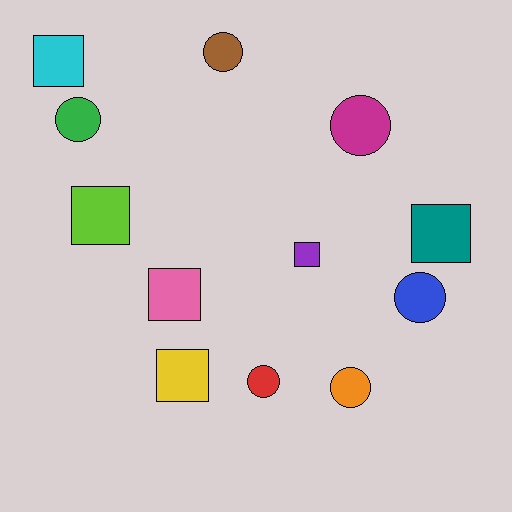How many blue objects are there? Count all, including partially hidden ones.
There is 1 blue object.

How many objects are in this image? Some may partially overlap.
There are 12 objects.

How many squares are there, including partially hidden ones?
There are 6 squares.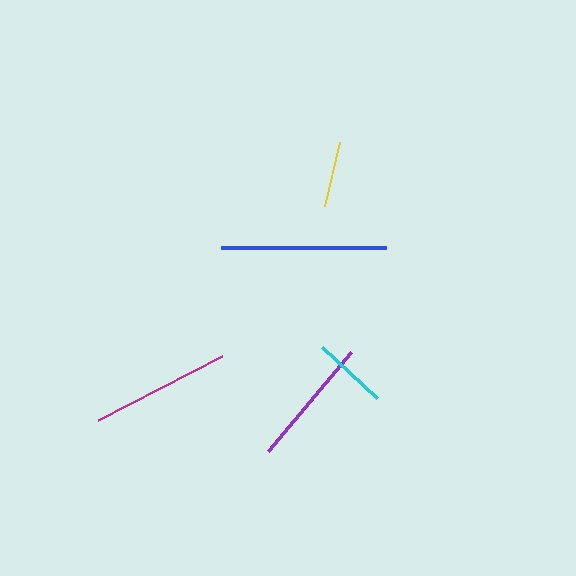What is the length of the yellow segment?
The yellow segment is approximately 66 pixels long.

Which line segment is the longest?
The blue line is the longest at approximately 166 pixels.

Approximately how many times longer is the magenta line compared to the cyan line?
The magenta line is approximately 1.9 times the length of the cyan line.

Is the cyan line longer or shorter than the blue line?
The blue line is longer than the cyan line.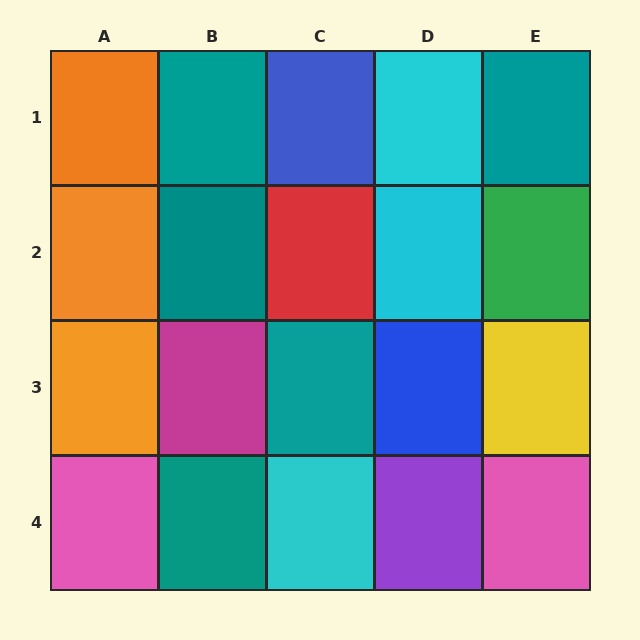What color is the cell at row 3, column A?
Orange.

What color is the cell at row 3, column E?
Yellow.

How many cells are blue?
2 cells are blue.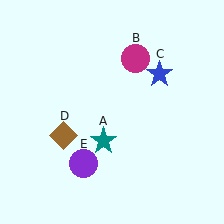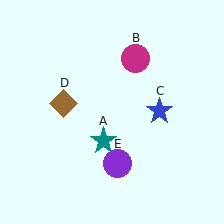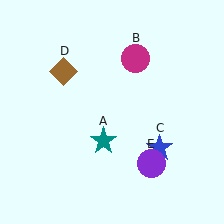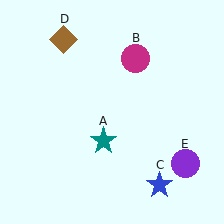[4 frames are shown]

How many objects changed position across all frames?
3 objects changed position: blue star (object C), brown diamond (object D), purple circle (object E).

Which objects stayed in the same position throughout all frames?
Teal star (object A) and magenta circle (object B) remained stationary.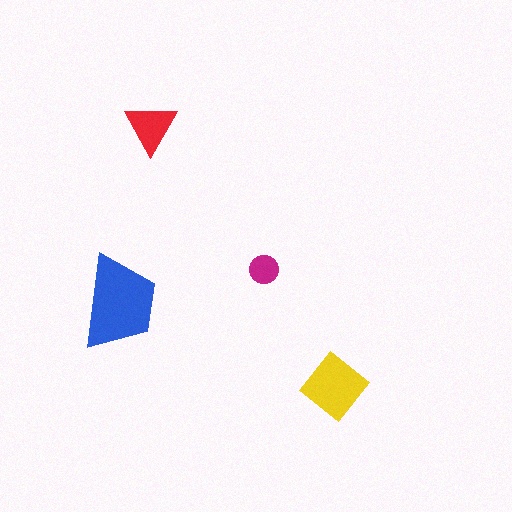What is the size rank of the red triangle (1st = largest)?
3rd.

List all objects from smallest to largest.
The magenta circle, the red triangle, the yellow diamond, the blue trapezoid.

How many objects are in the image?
There are 4 objects in the image.